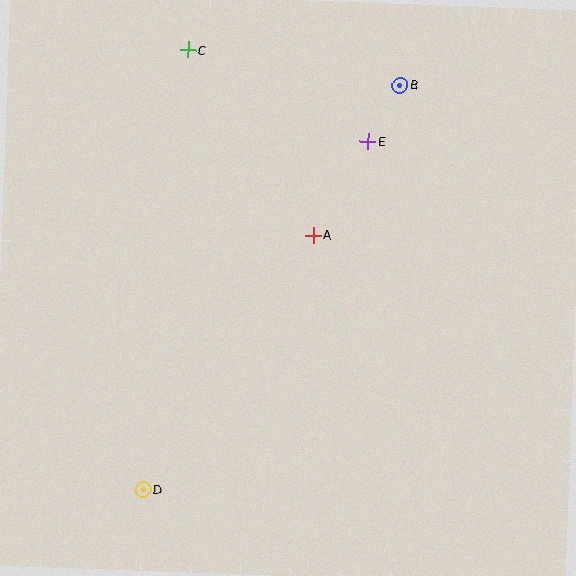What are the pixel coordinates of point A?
Point A is at (313, 235).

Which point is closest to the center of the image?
Point A at (313, 235) is closest to the center.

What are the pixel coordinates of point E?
Point E is at (368, 141).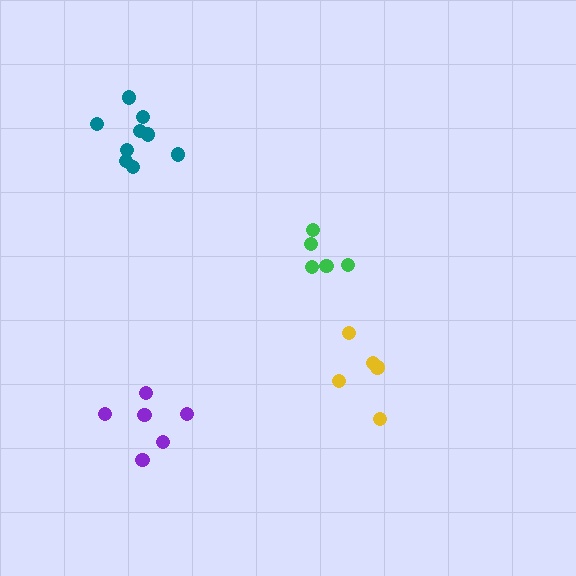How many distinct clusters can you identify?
There are 4 distinct clusters.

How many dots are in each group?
Group 1: 6 dots, Group 2: 5 dots, Group 3: 9 dots, Group 4: 5 dots (25 total).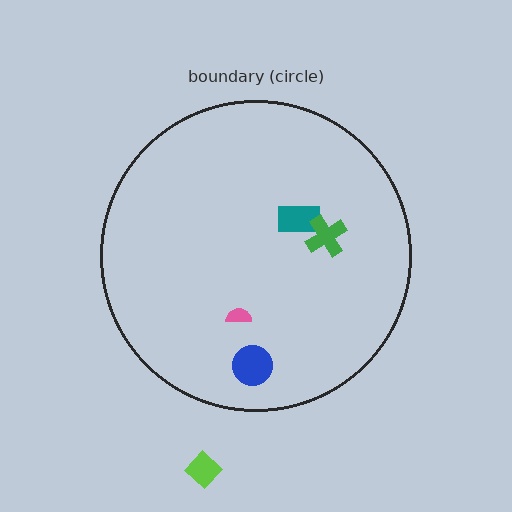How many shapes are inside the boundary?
4 inside, 1 outside.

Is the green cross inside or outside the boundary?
Inside.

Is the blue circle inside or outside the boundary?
Inside.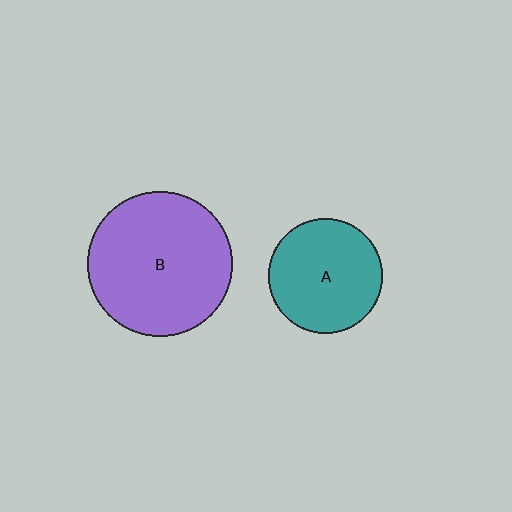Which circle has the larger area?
Circle B (purple).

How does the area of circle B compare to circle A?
Approximately 1.6 times.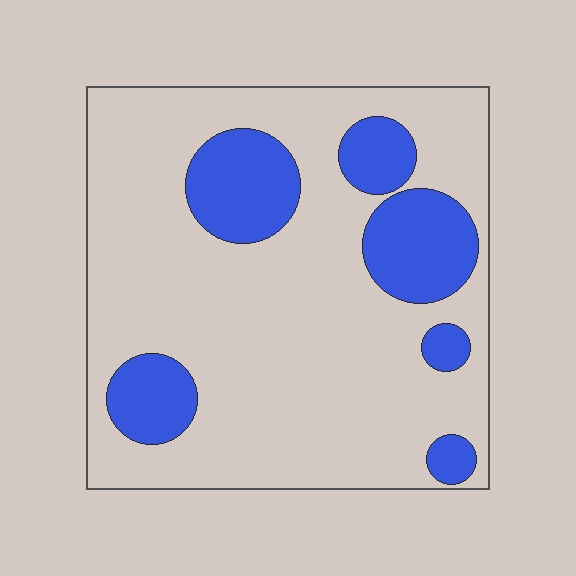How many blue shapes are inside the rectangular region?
6.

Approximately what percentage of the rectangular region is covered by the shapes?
Approximately 20%.